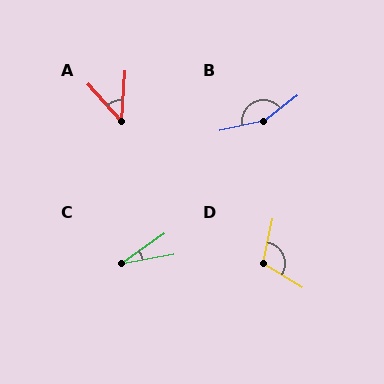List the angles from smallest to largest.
C (25°), A (46°), D (108°), B (154°).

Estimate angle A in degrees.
Approximately 46 degrees.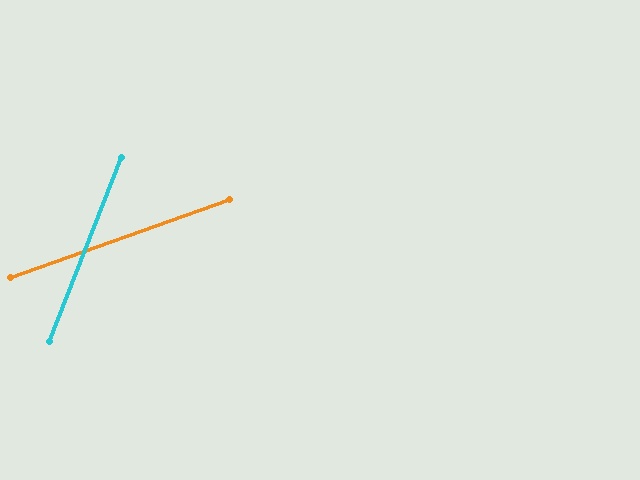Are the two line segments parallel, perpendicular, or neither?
Neither parallel nor perpendicular — they differ by about 49°.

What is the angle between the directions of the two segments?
Approximately 49 degrees.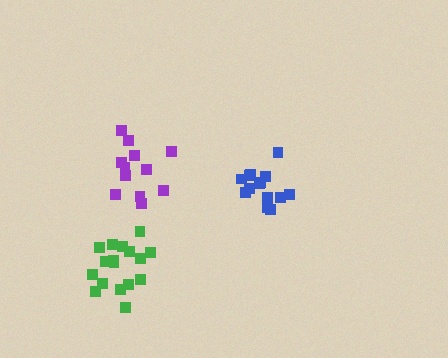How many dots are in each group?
Group 1: 12 dots, Group 2: 14 dots, Group 3: 17 dots (43 total).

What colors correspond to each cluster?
The clusters are colored: purple, blue, green.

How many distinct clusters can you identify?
There are 3 distinct clusters.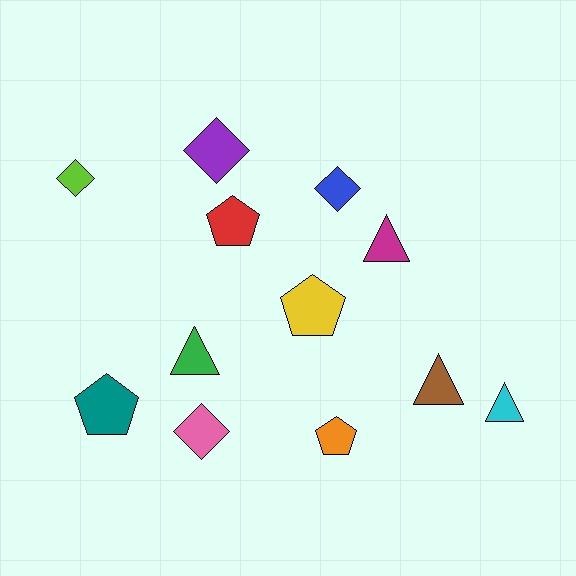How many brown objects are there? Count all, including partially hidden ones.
There is 1 brown object.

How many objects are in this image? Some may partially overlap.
There are 12 objects.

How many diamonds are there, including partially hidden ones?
There are 4 diamonds.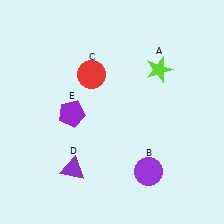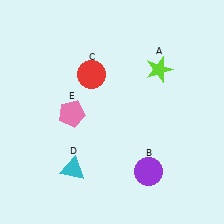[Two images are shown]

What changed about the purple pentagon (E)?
In Image 1, E is purple. In Image 2, it changed to pink.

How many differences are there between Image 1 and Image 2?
There are 2 differences between the two images.